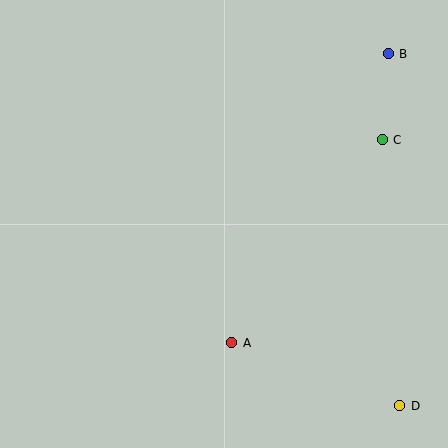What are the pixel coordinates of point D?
Point D is at (400, 406).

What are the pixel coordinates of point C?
Point C is at (382, 140).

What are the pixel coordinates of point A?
Point A is at (232, 343).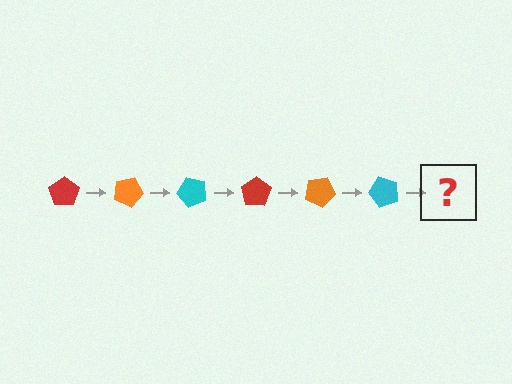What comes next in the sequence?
The next element should be a red pentagon, rotated 150 degrees from the start.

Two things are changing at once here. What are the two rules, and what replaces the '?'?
The two rules are that it rotates 25 degrees each step and the color cycles through red, orange, and cyan. The '?' should be a red pentagon, rotated 150 degrees from the start.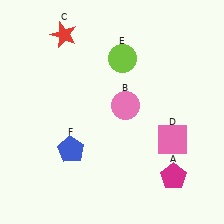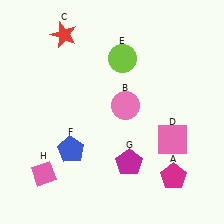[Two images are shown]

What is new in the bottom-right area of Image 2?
A magenta pentagon (G) was added in the bottom-right area of Image 2.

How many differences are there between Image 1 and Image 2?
There are 2 differences between the two images.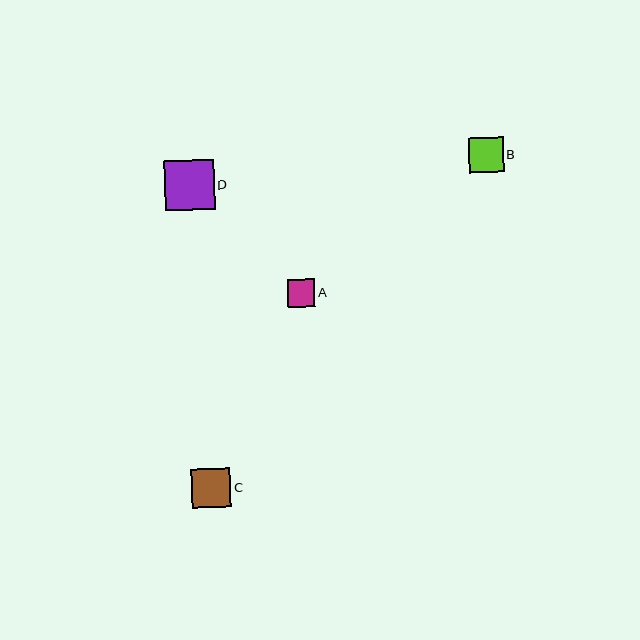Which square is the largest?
Square D is the largest with a size of approximately 50 pixels.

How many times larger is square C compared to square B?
Square C is approximately 1.1 times the size of square B.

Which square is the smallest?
Square A is the smallest with a size of approximately 27 pixels.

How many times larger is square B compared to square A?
Square B is approximately 1.3 times the size of square A.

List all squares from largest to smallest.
From largest to smallest: D, C, B, A.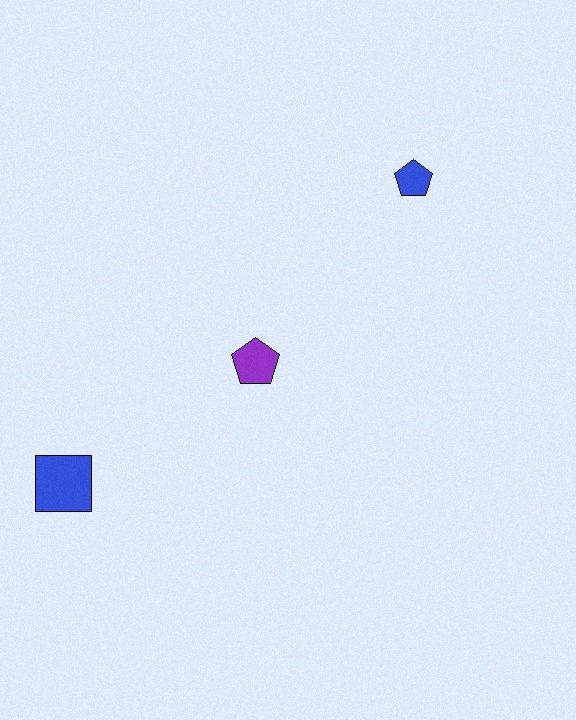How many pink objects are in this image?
There are no pink objects.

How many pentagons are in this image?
There are 2 pentagons.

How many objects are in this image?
There are 3 objects.